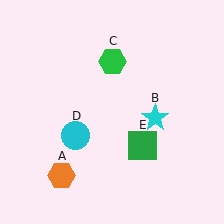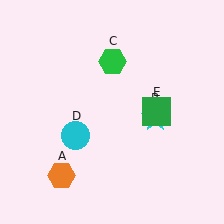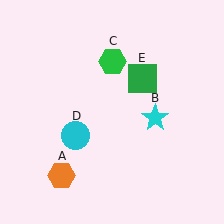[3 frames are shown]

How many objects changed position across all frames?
1 object changed position: green square (object E).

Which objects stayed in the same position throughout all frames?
Orange hexagon (object A) and cyan star (object B) and green hexagon (object C) and cyan circle (object D) remained stationary.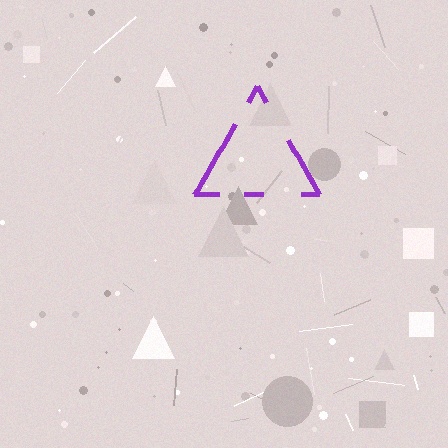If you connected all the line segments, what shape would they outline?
They would outline a triangle.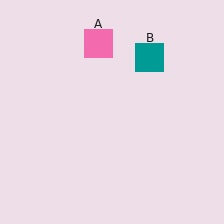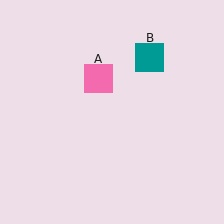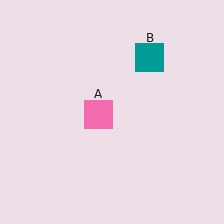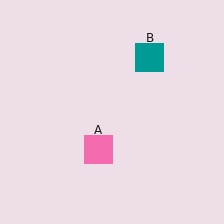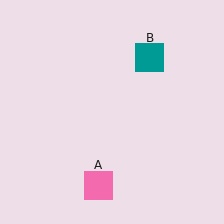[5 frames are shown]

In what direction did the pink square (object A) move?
The pink square (object A) moved down.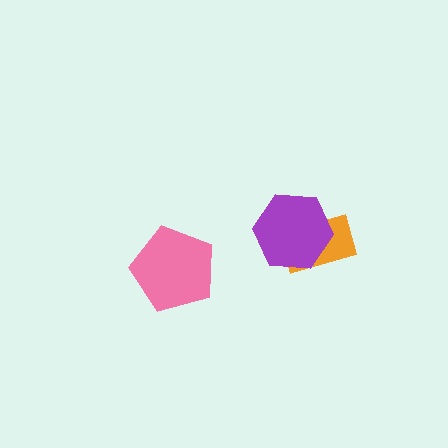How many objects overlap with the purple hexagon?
1 object overlaps with the purple hexagon.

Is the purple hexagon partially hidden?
No, no other shape covers it.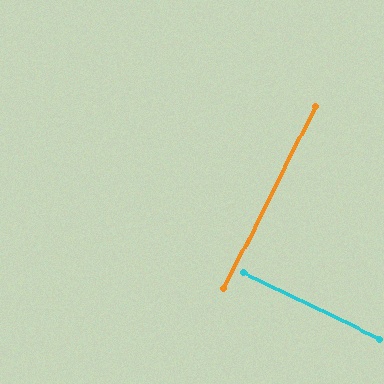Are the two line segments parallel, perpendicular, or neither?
Perpendicular — they meet at approximately 89°.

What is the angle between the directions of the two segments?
Approximately 89 degrees.